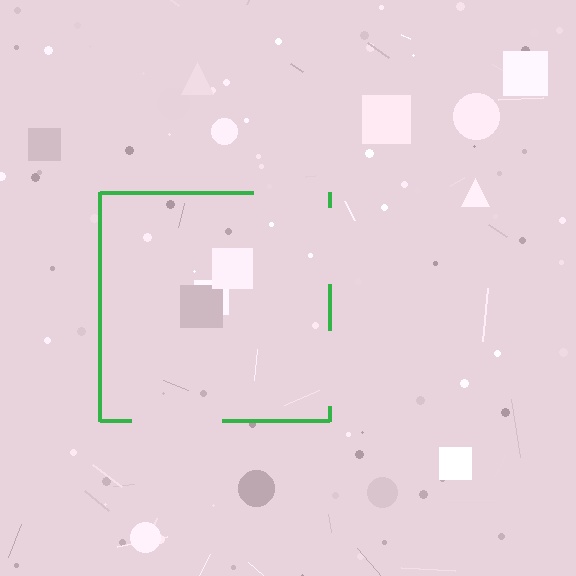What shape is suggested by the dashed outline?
The dashed outline suggests a square.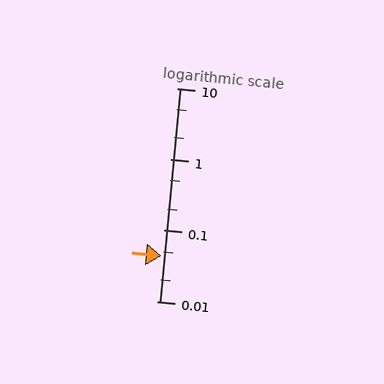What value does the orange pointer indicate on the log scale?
The pointer indicates approximately 0.043.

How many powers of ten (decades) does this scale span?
The scale spans 3 decades, from 0.01 to 10.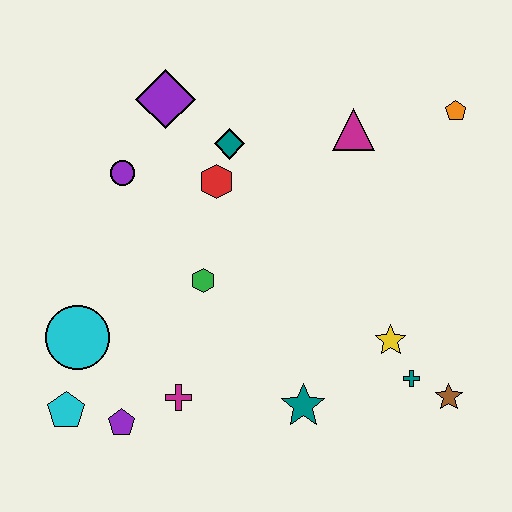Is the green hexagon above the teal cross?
Yes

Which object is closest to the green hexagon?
The red hexagon is closest to the green hexagon.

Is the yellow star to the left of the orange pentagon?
Yes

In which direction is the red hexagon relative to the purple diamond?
The red hexagon is below the purple diamond.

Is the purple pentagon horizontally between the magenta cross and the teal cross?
No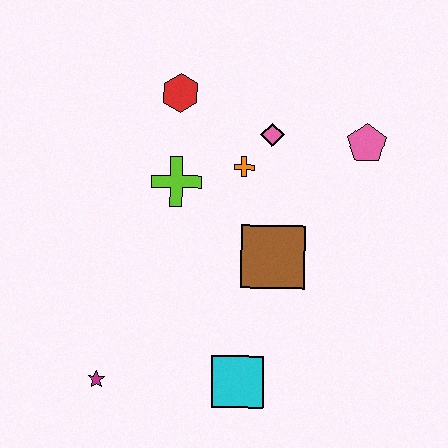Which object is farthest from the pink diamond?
The magenta star is farthest from the pink diamond.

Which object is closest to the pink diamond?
The orange cross is closest to the pink diamond.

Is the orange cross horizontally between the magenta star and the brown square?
Yes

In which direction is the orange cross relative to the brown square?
The orange cross is above the brown square.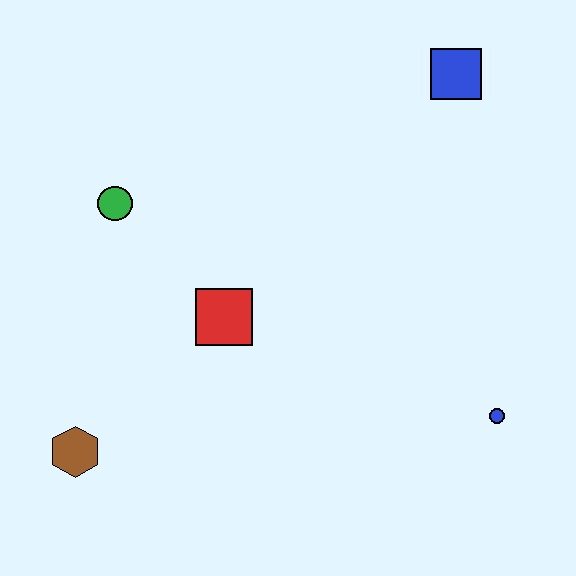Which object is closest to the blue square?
The red square is closest to the blue square.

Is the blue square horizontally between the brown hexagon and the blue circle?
Yes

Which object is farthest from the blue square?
The brown hexagon is farthest from the blue square.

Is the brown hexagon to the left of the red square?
Yes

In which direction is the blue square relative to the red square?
The blue square is above the red square.